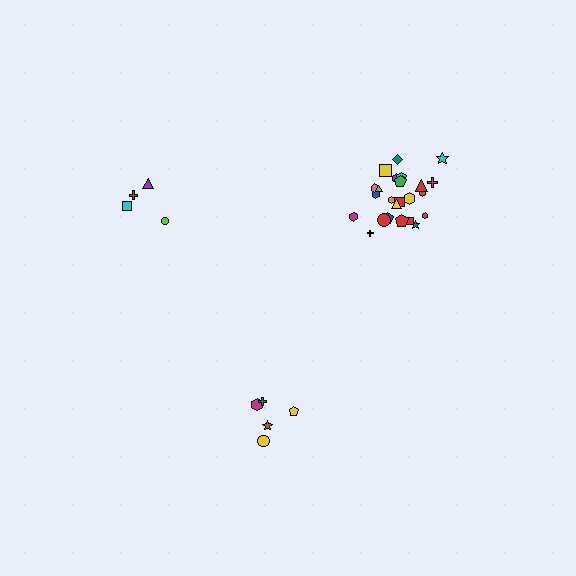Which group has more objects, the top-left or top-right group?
The top-right group.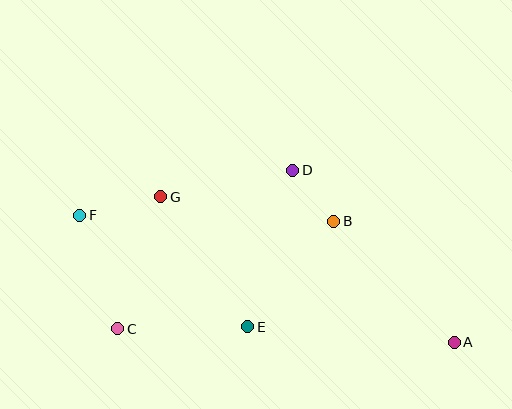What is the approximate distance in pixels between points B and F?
The distance between B and F is approximately 254 pixels.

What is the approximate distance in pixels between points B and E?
The distance between B and E is approximately 136 pixels.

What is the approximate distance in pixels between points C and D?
The distance between C and D is approximately 236 pixels.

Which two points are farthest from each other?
Points A and F are farthest from each other.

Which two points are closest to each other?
Points B and D are closest to each other.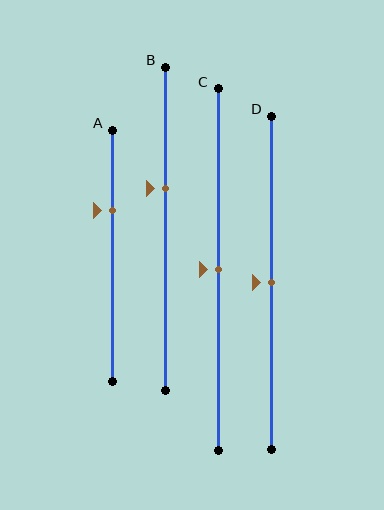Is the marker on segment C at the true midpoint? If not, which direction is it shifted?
Yes, the marker on segment C is at the true midpoint.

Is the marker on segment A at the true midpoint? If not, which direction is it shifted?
No, the marker on segment A is shifted upward by about 18% of the segment length.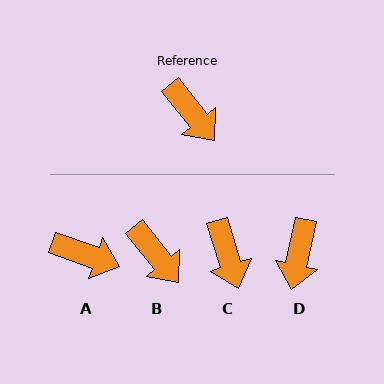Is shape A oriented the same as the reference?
No, it is off by about 32 degrees.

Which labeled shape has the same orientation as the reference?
B.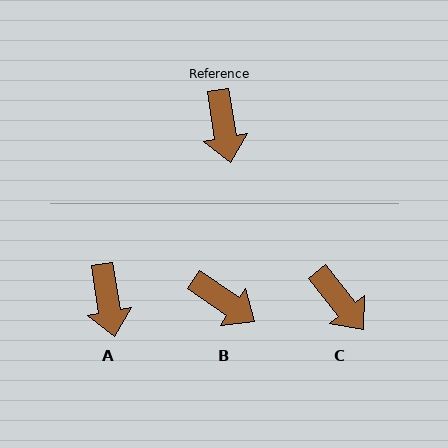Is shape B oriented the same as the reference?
No, it is off by about 46 degrees.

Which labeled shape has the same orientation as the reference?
A.